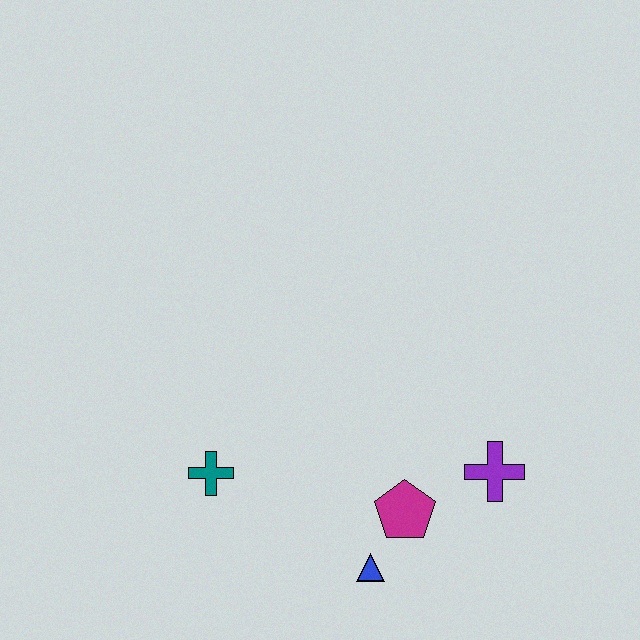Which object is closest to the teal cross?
The blue triangle is closest to the teal cross.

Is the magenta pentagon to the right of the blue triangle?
Yes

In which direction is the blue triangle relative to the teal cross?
The blue triangle is to the right of the teal cross.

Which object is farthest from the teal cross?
The purple cross is farthest from the teal cross.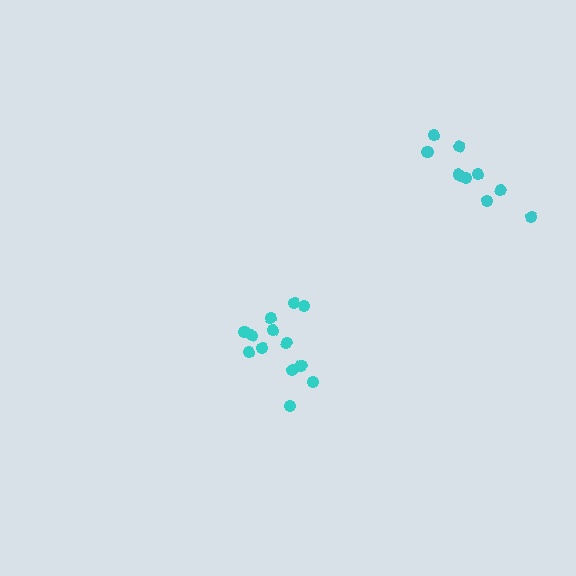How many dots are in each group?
Group 1: 13 dots, Group 2: 9 dots (22 total).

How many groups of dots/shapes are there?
There are 2 groups.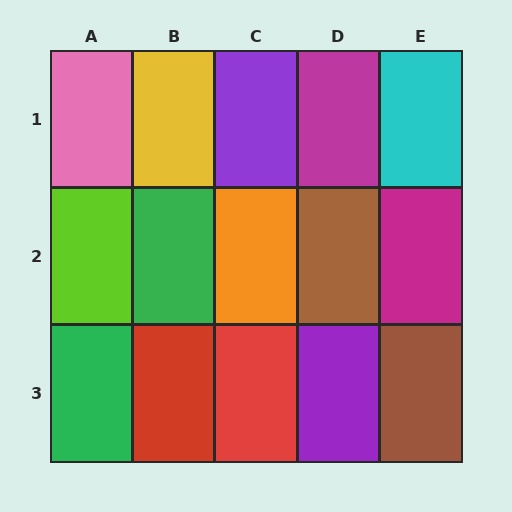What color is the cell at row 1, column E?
Cyan.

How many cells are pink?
1 cell is pink.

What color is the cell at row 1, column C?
Purple.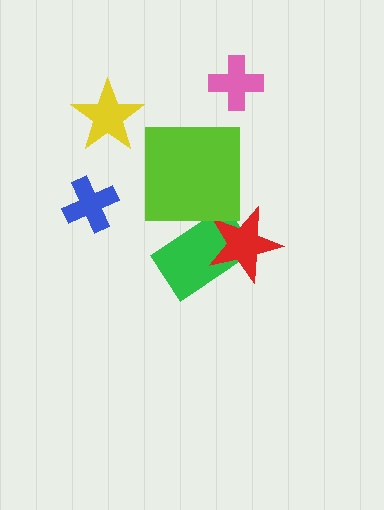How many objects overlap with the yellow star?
0 objects overlap with the yellow star.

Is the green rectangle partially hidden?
Yes, it is partially covered by another shape.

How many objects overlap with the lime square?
1 object overlaps with the lime square.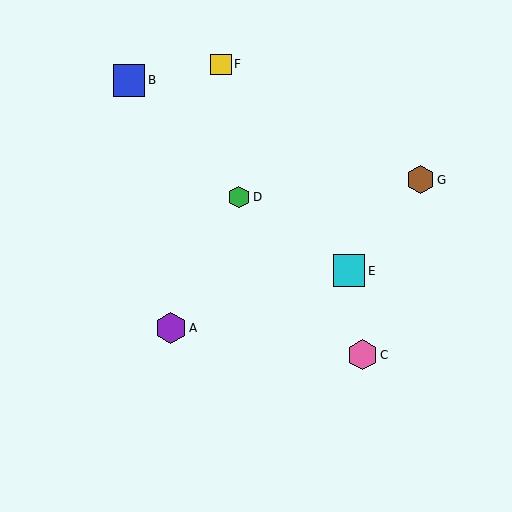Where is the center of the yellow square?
The center of the yellow square is at (221, 64).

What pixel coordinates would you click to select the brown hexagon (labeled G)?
Click at (420, 180) to select the brown hexagon G.